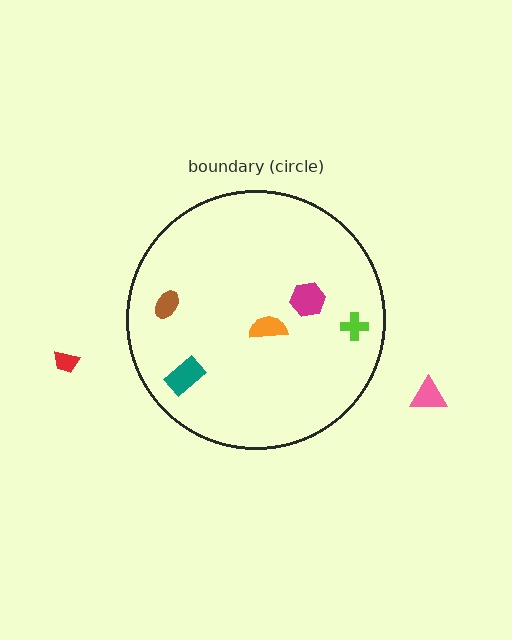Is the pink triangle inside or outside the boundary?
Outside.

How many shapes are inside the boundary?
5 inside, 2 outside.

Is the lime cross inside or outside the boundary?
Inside.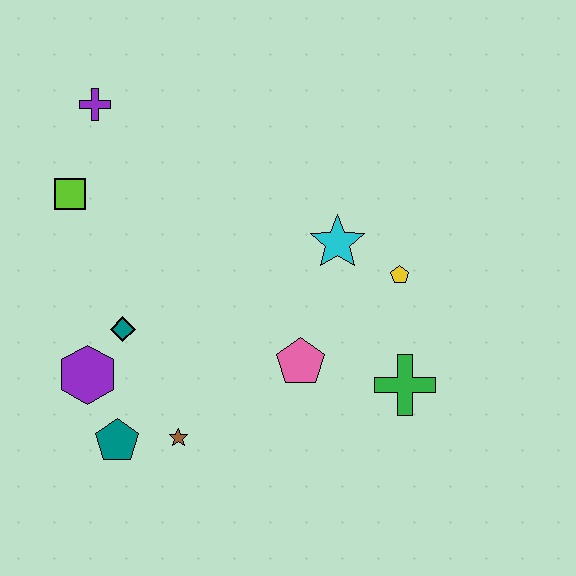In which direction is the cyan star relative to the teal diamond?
The cyan star is to the right of the teal diamond.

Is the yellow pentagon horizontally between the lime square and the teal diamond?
No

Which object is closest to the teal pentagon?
The brown star is closest to the teal pentagon.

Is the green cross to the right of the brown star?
Yes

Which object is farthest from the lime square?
The green cross is farthest from the lime square.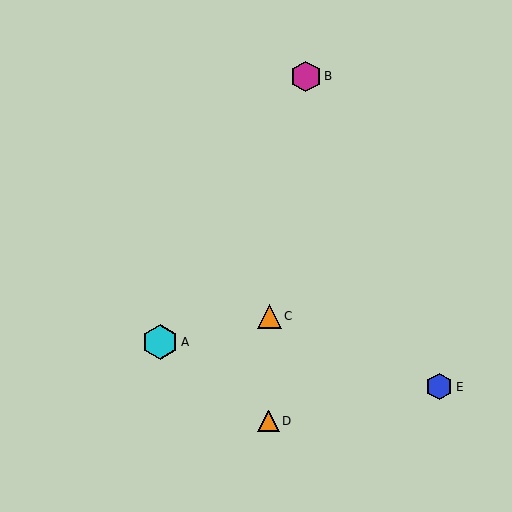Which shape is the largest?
The cyan hexagon (labeled A) is the largest.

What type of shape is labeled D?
Shape D is an orange triangle.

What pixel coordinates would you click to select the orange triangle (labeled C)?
Click at (270, 316) to select the orange triangle C.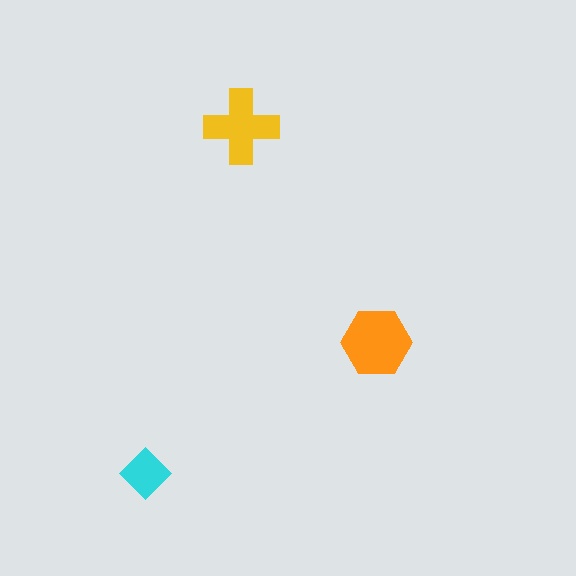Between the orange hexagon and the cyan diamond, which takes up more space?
The orange hexagon.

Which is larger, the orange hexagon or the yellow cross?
The orange hexagon.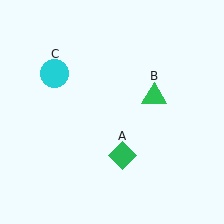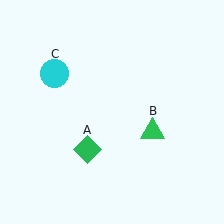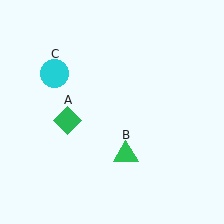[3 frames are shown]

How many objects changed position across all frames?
2 objects changed position: green diamond (object A), green triangle (object B).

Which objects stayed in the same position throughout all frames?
Cyan circle (object C) remained stationary.